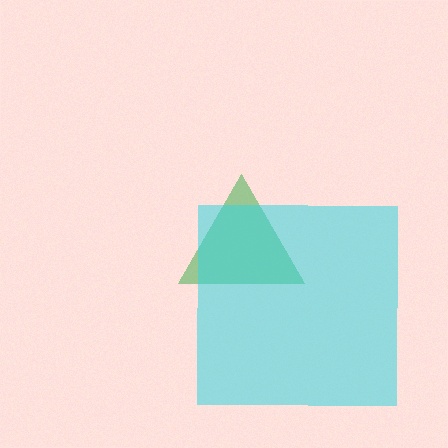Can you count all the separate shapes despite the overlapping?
Yes, there are 2 separate shapes.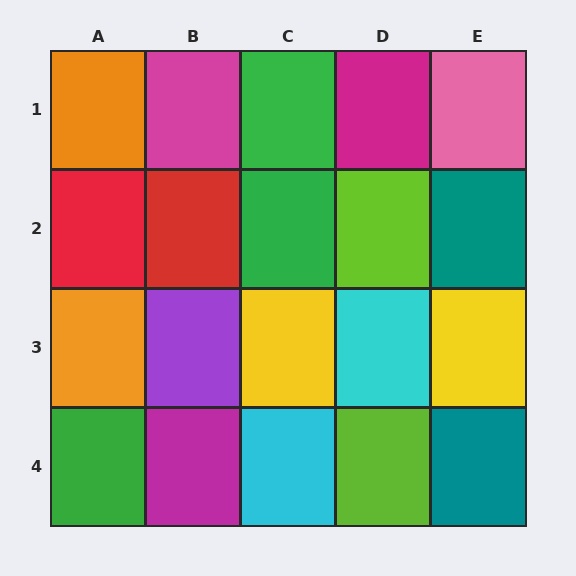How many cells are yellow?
2 cells are yellow.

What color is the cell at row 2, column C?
Green.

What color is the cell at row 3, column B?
Purple.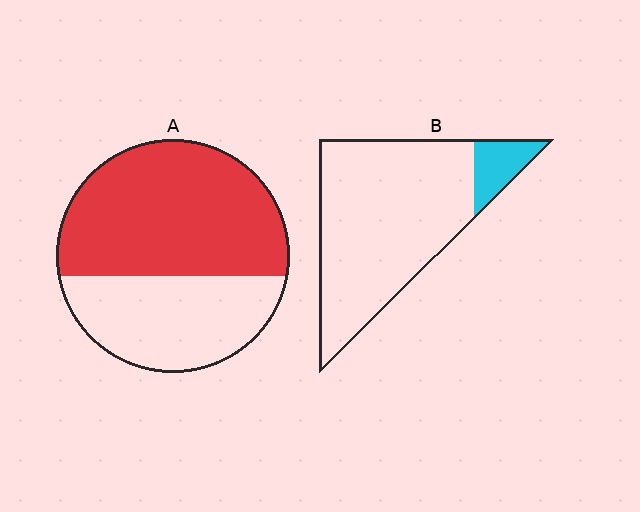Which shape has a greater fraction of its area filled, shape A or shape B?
Shape A.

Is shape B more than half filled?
No.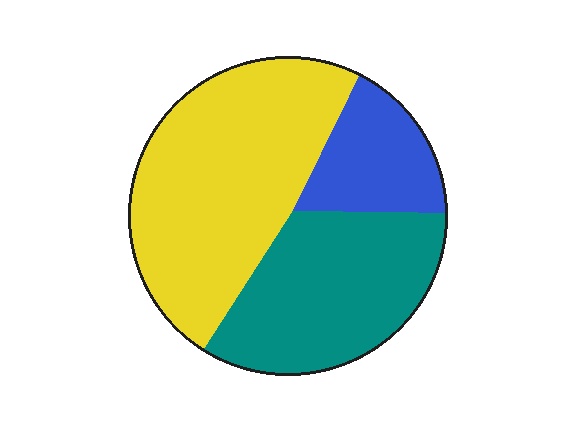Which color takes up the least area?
Blue, at roughly 15%.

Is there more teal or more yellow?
Yellow.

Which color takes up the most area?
Yellow, at roughly 50%.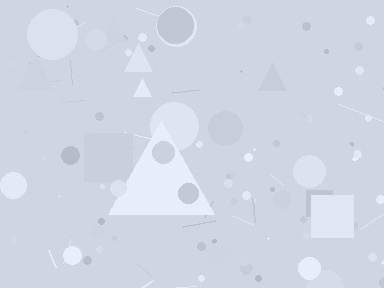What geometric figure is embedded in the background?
A triangle is embedded in the background.